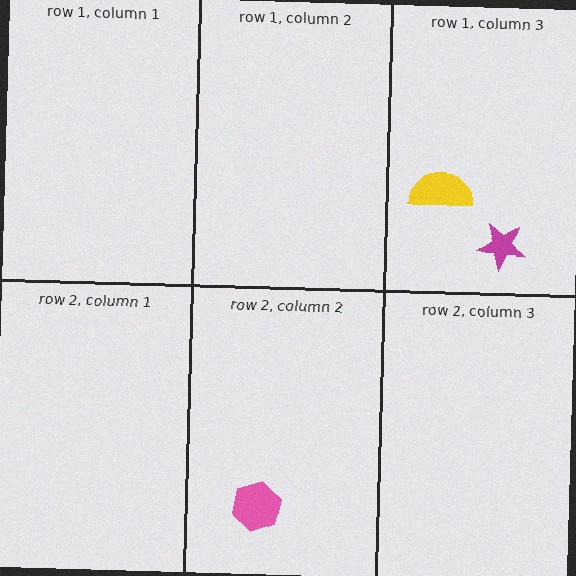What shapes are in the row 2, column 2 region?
The pink hexagon.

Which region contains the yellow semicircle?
The row 1, column 3 region.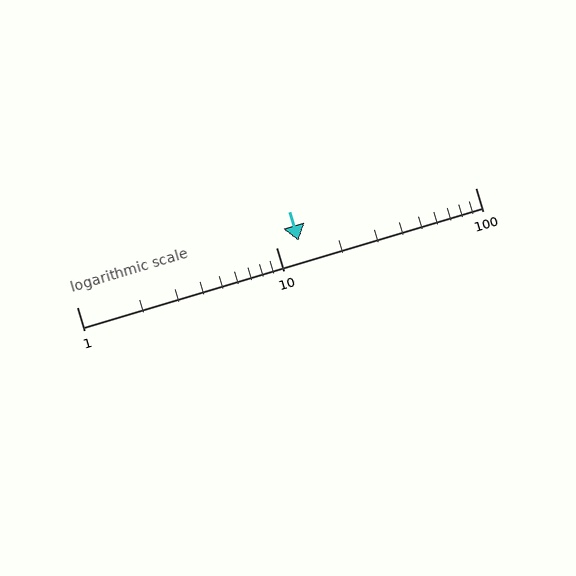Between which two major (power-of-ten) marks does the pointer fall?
The pointer is between 10 and 100.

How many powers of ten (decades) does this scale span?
The scale spans 2 decades, from 1 to 100.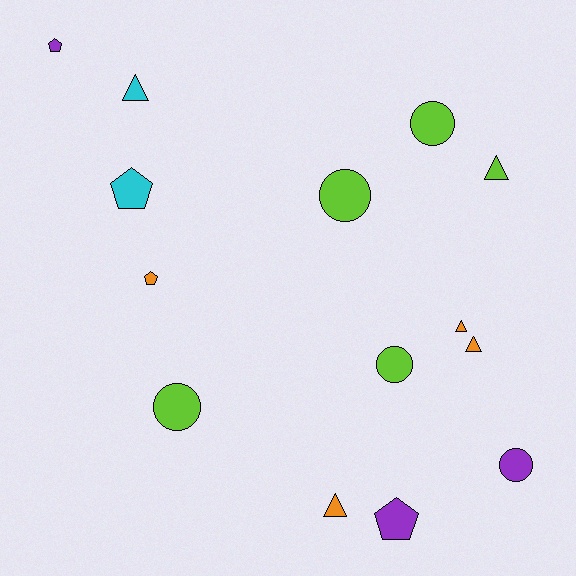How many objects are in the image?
There are 14 objects.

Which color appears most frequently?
Lime, with 5 objects.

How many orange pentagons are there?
There is 1 orange pentagon.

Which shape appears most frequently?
Triangle, with 5 objects.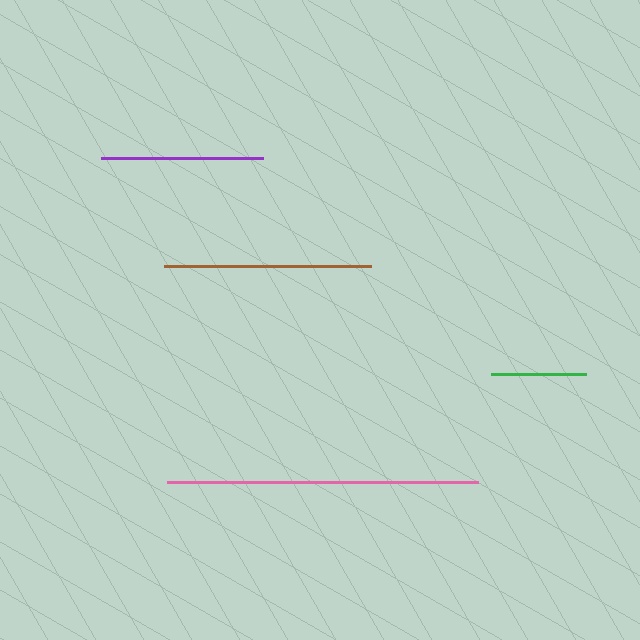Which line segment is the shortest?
The green line is the shortest at approximately 95 pixels.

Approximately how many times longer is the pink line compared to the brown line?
The pink line is approximately 1.5 times the length of the brown line.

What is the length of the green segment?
The green segment is approximately 95 pixels long.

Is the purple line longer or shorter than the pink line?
The pink line is longer than the purple line.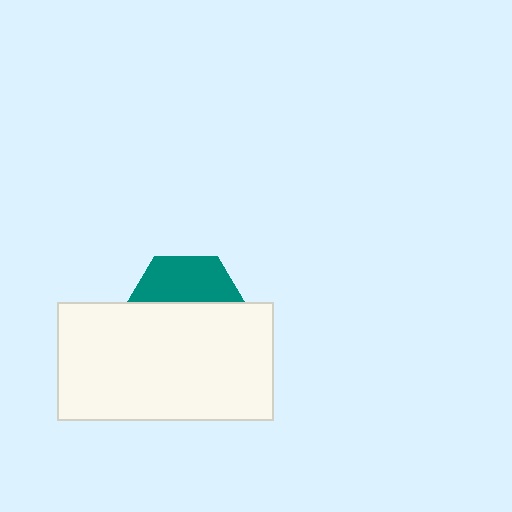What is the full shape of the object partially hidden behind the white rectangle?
The partially hidden object is a teal hexagon.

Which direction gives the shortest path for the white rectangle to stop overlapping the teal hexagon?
Moving down gives the shortest separation.